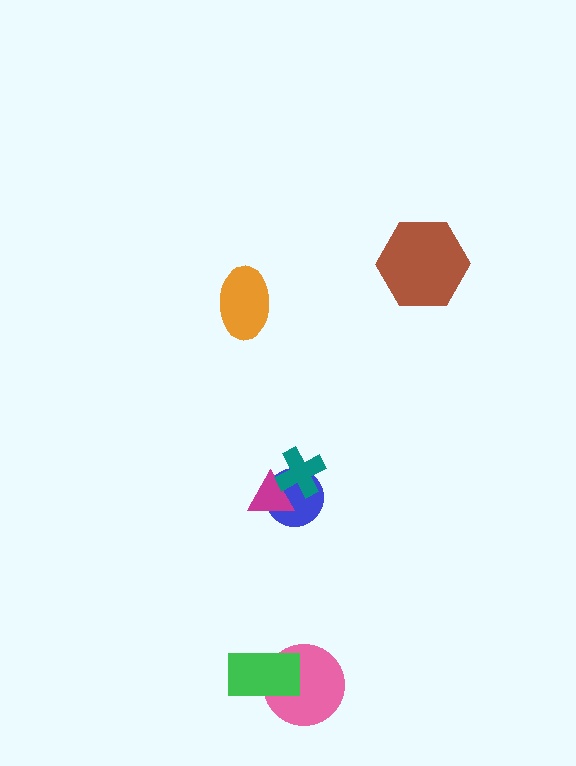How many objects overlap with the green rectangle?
1 object overlaps with the green rectangle.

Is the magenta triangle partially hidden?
Yes, it is partially covered by another shape.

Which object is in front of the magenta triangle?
The teal cross is in front of the magenta triangle.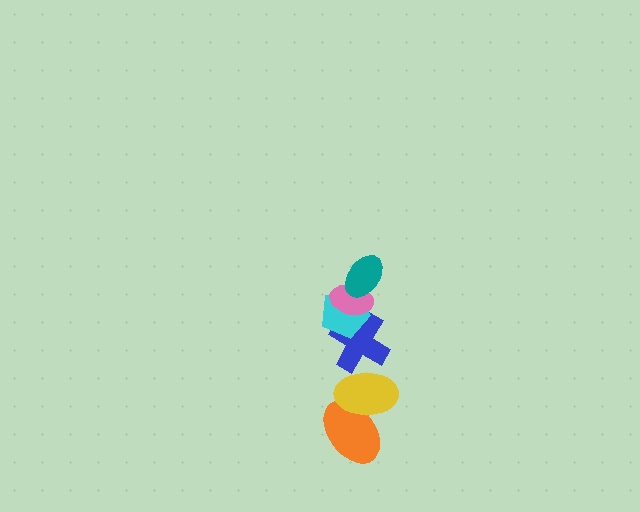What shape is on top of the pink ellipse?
The teal ellipse is on top of the pink ellipse.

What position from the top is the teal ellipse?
The teal ellipse is 1st from the top.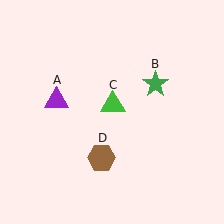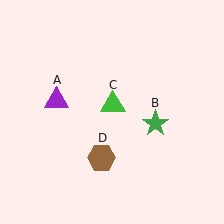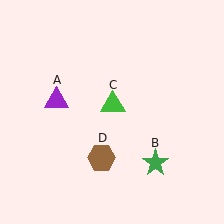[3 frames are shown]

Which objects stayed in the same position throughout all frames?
Purple triangle (object A) and green triangle (object C) and brown hexagon (object D) remained stationary.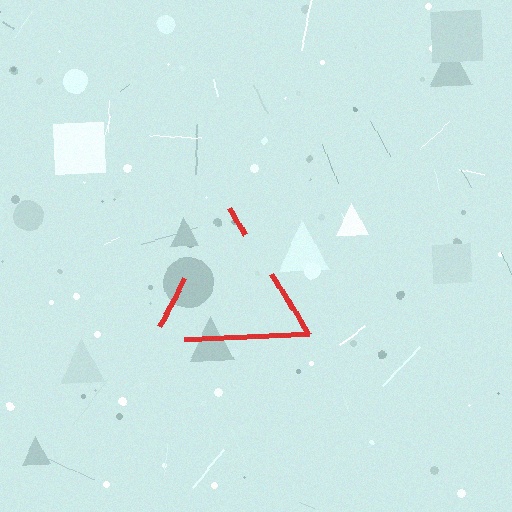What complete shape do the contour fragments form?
The contour fragments form a triangle.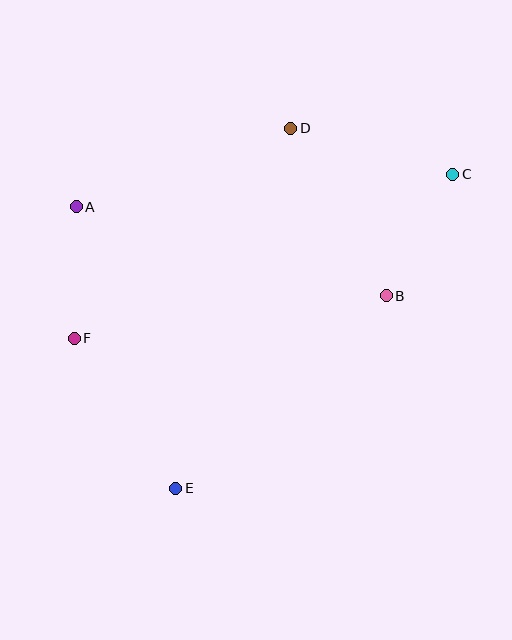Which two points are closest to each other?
Points A and F are closest to each other.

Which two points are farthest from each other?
Points C and E are farthest from each other.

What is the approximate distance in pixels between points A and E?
The distance between A and E is approximately 298 pixels.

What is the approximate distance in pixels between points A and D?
The distance between A and D is approximately 228 pixels.